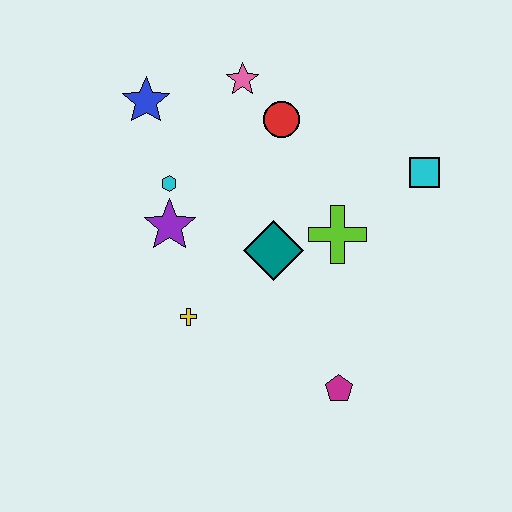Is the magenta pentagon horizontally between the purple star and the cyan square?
Yes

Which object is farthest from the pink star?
The magenta pentagon is farthest from the pink star.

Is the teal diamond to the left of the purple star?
No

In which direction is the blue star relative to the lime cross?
The blue star is to the left of the lime cross.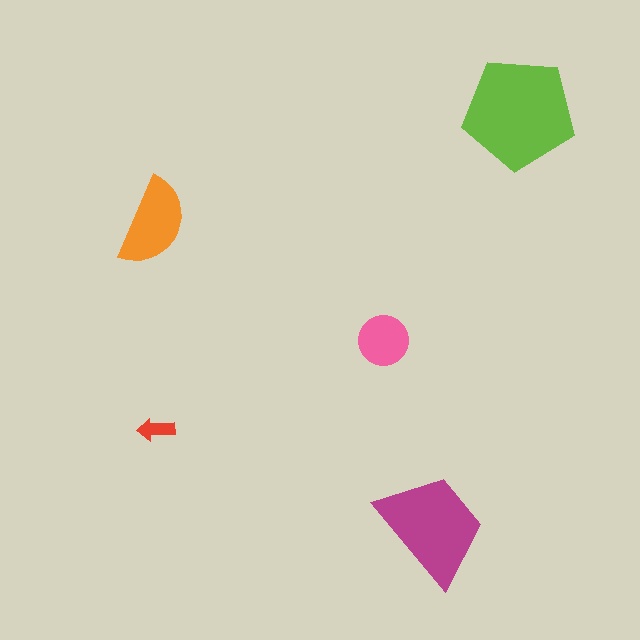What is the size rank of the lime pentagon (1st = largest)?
1st.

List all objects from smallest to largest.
The red arrow, the pink circle, the orange semicircle, the magenta trapezoid, the lime pentagon.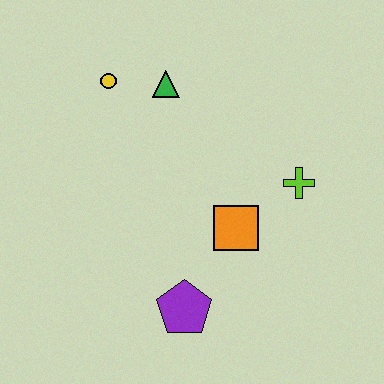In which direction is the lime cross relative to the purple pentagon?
The lime cross is above the purple pentagon.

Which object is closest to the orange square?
The lime cross is closest to the orange square.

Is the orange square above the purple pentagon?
Yes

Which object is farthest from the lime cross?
The yellow circle is farthest from the lime cross.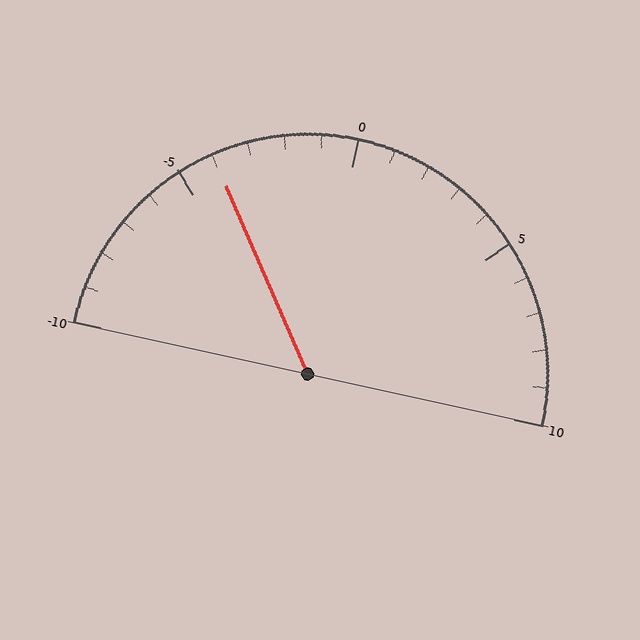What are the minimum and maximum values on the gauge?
The gauge ranges from -10 to 10.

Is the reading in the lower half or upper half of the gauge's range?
The reading is in the lower half of the range (-10 to 10).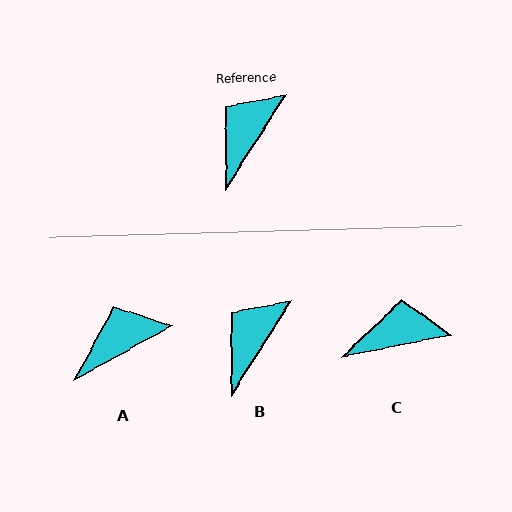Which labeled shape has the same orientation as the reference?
B.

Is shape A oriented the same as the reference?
No, it is off by about 29 degrees.